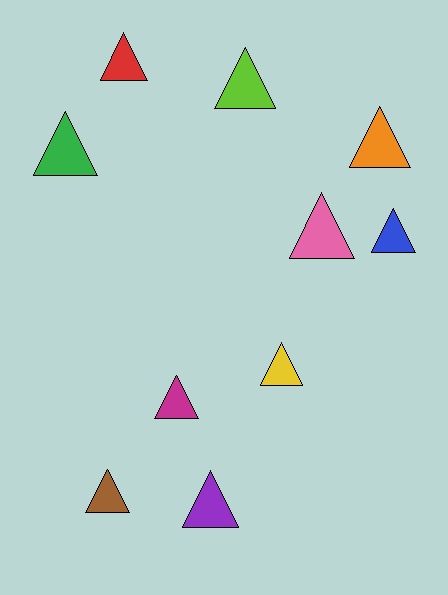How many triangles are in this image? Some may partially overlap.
There are 10 triangles.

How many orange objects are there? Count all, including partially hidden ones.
There is 1 orange object.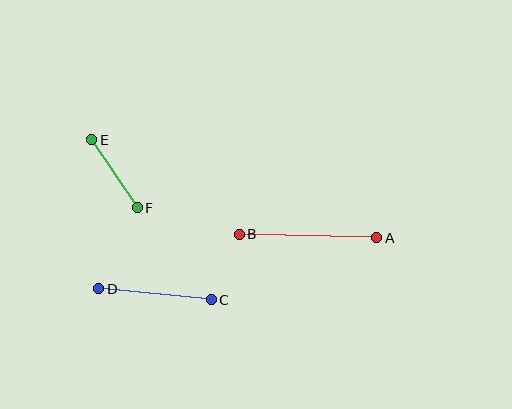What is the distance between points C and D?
The distance is approximately 113 pixels.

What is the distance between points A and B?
The distance is approximately 137 pixels.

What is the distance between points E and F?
The distance is approximately 82 pixels.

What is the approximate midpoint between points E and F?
The midpoint is at approximately (115, 174) pixels.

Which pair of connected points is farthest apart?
Points A and B are farthest apart.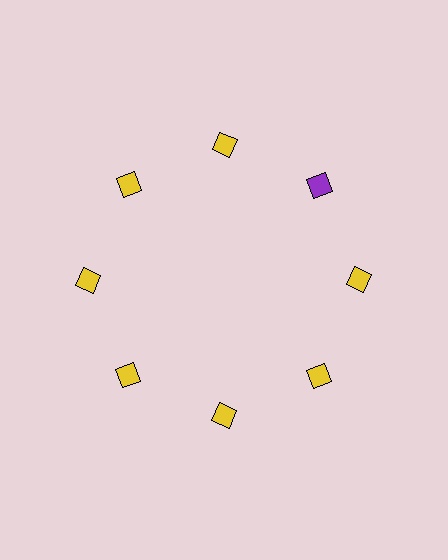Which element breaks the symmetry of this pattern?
The purple diamond at roughly the 2 o'clock position breaks the symmetry. All other shapes are yellow diamonds.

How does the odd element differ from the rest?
It has a different color: purple instead of yellow.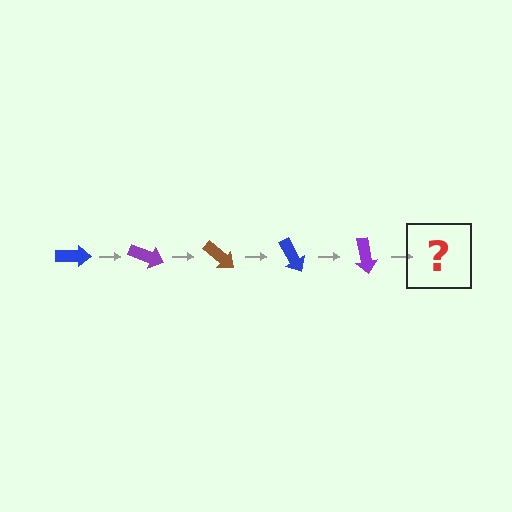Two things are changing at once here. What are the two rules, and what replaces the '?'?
The two rules are that it rotates 20 degrees each step and the color cycles through blue, purple, and brown. The '?' should be a brown arrow, rotated 100 degrees from the start.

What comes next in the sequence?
The next element should be a brown arrow, rotated 100 degrees from the start.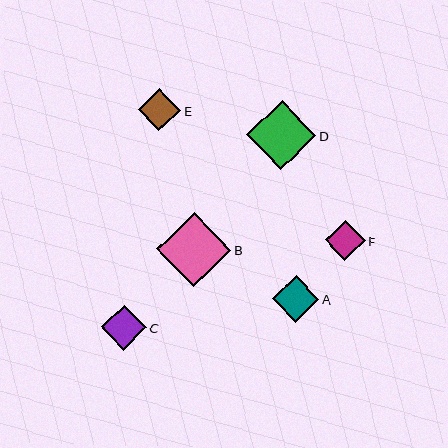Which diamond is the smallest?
Diamond F is the smallest with a size of approximately 40 pixels.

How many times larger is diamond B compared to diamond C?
Diamond B is approximately 1.7 times the size of diamond C.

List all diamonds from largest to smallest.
From largest to smallest: B, D, A, C, E, F.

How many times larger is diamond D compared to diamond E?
Diamond D is approximately 1.7 times the size of diamond E.